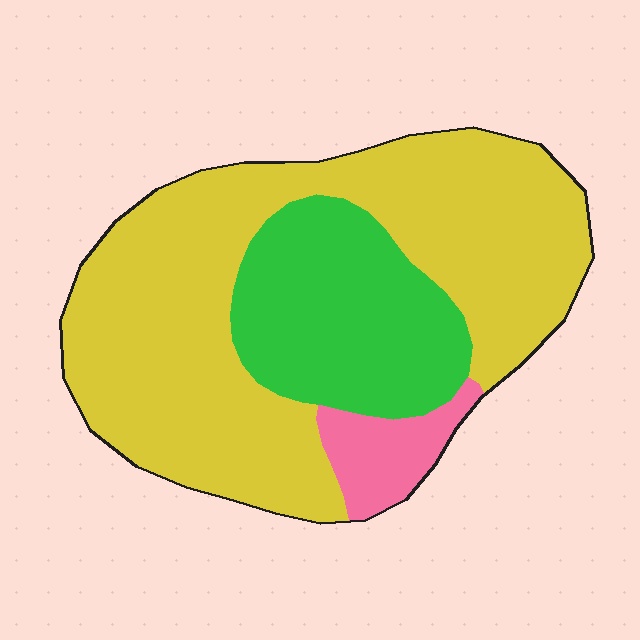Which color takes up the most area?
Yellow, at roughly 65%.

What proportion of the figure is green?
Green takes up about one quarter (1/4) of the figure.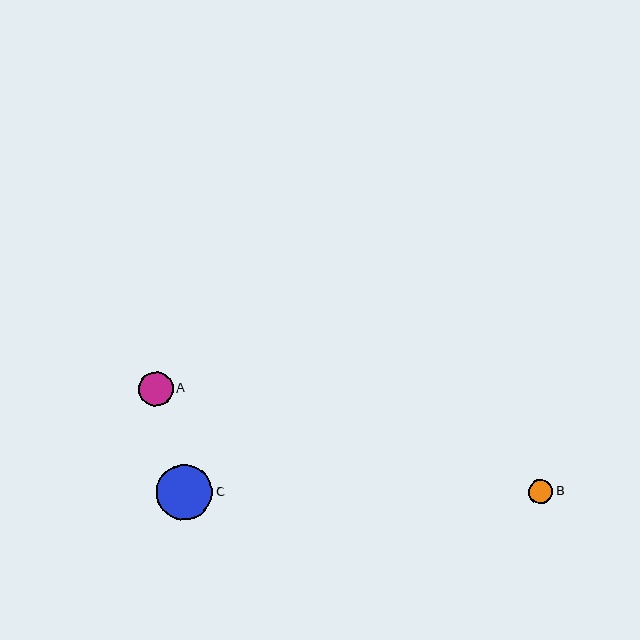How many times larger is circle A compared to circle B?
Circle A is approximately 1.4 times the size of circle B.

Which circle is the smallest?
Circle B is the smallest with a size of approximately 24 pixels.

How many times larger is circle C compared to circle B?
Circle C is approximately 2.3 times the size of circle B.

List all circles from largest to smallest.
From largest to smallest: C, A, B.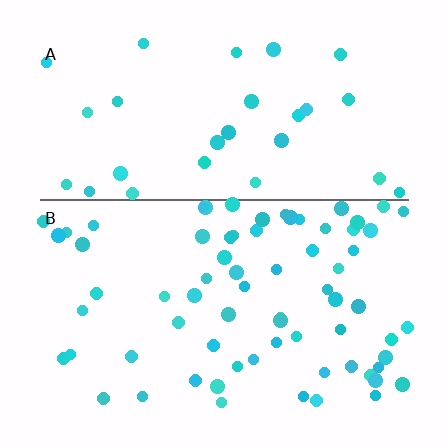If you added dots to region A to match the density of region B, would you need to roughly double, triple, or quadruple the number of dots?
Approximately double.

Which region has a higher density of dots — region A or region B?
B (the bottom).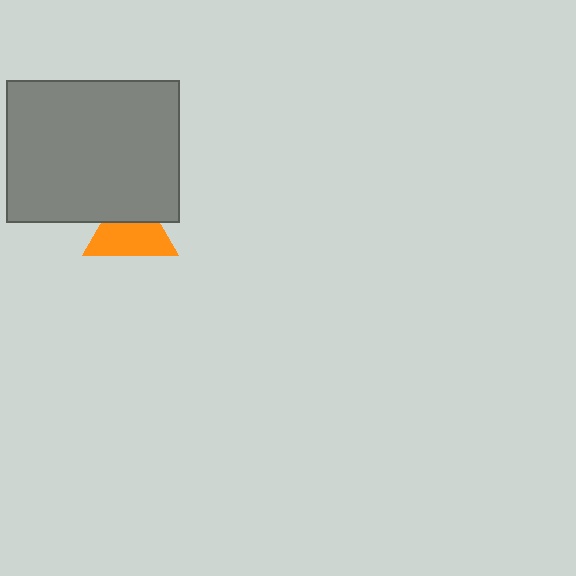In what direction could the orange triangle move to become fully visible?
The orange triangle could move down. That would shift it out from behind the gray rectangle entirely.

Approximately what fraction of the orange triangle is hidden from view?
Roughly 38% of the orange triangle is hidden behind the gray rectangle.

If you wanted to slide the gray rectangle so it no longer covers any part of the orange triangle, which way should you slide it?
Slide it up — that is the most direct way to separate the two shapes.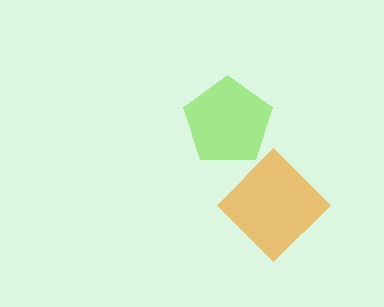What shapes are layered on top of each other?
The layered shapes are: a lime pentagon, an orange diamond.